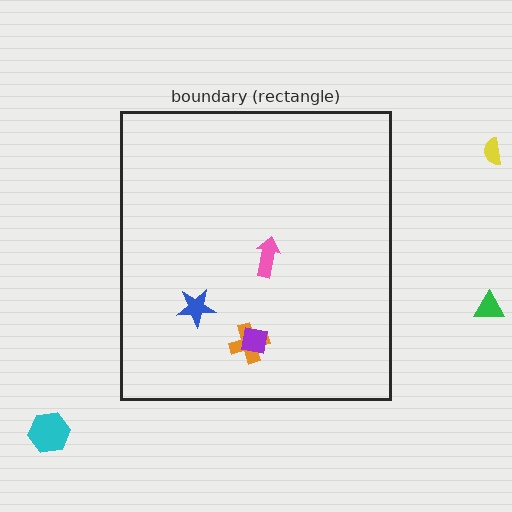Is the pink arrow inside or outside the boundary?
Inside.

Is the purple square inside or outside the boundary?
Inside.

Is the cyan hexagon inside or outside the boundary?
Outside.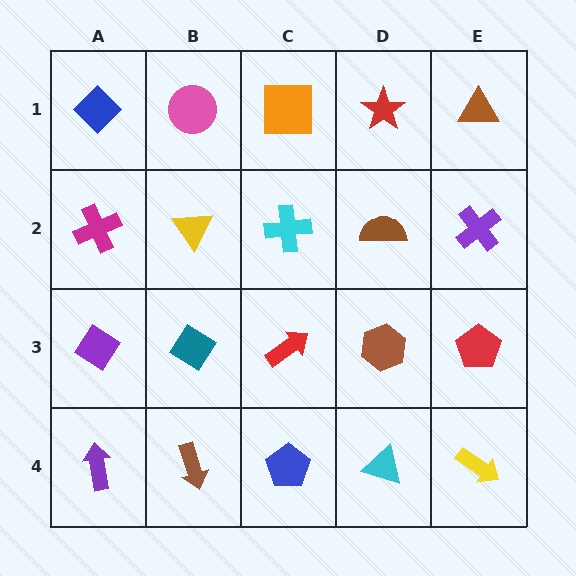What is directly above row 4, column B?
A teal diamond.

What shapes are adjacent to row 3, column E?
A purple cross (row 2, column E), a yellow arrow (row 4, column E), a brown hexagon (row 3, column D).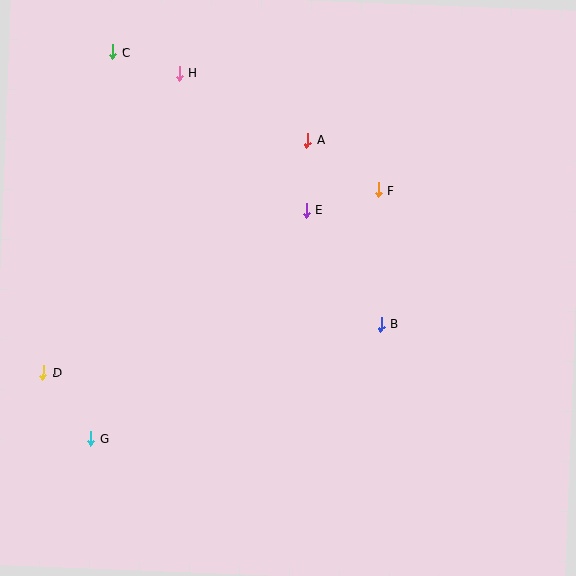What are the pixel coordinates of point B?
Point B is at (381, 324).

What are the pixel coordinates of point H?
Point H is at (179, 73).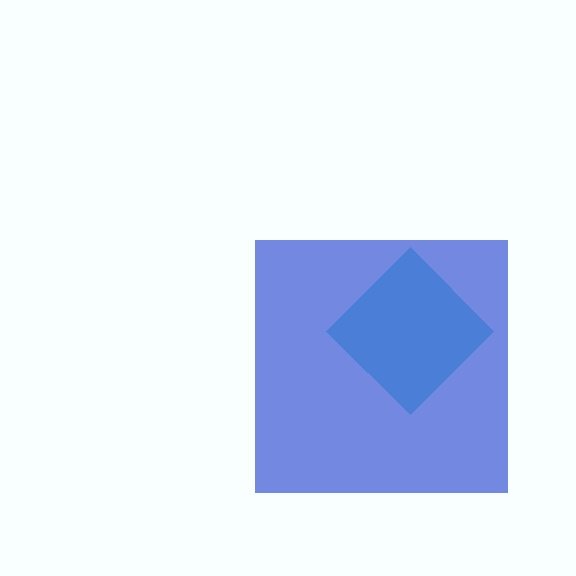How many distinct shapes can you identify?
There are 2 distinct shapes: a cyan diamond, a blue square.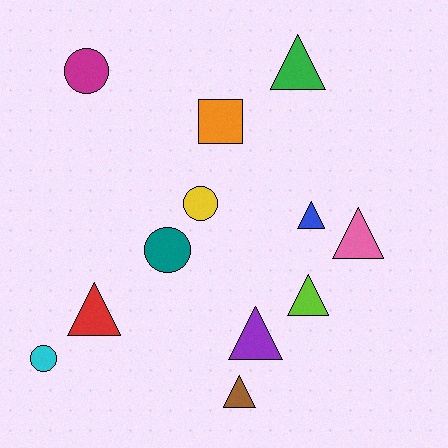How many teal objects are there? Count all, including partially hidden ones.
There is 1 teal object.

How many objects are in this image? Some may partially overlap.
There are 12 objects.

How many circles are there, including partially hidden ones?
There are 4 circles.